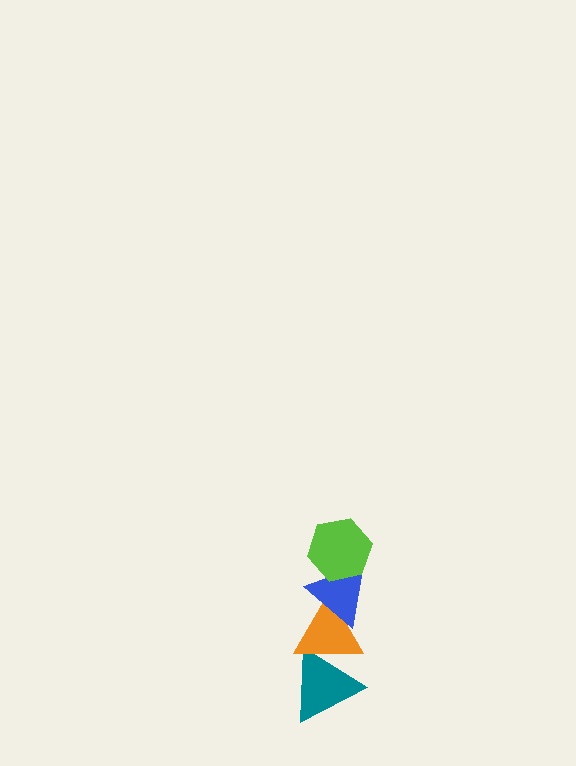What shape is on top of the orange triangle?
The blue triangle is on top of the orange triangle.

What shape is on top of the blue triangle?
The lime hexagon is on top of the blue triangle.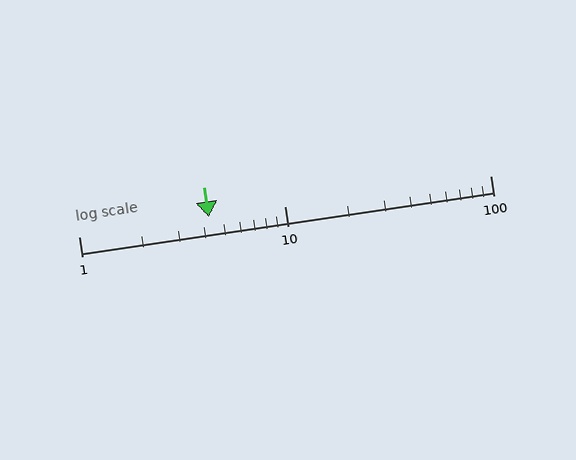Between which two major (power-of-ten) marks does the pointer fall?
The pointer is between 1 and 10.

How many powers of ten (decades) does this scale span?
The scale spans 2 decades, from 1 to 100.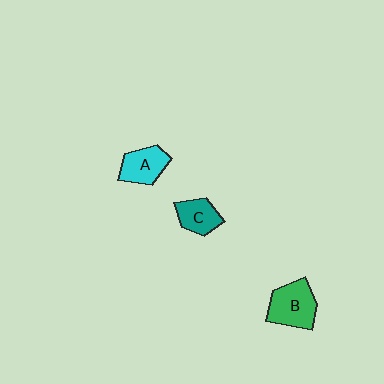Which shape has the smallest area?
Shape C (teal).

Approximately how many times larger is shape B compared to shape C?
Approximately 1.5 times.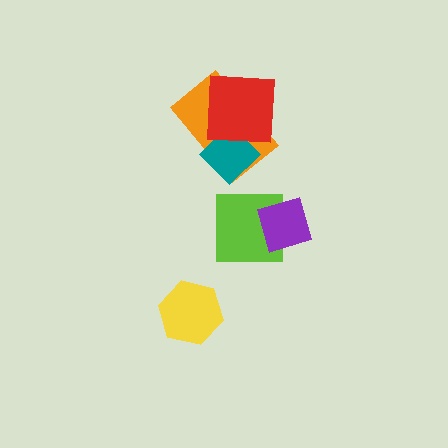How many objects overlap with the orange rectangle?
2 objects overlap with the orange rectangle.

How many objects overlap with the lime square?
1 object overlaps with the lime square.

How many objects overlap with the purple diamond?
1 object overlaps with the purple diamond.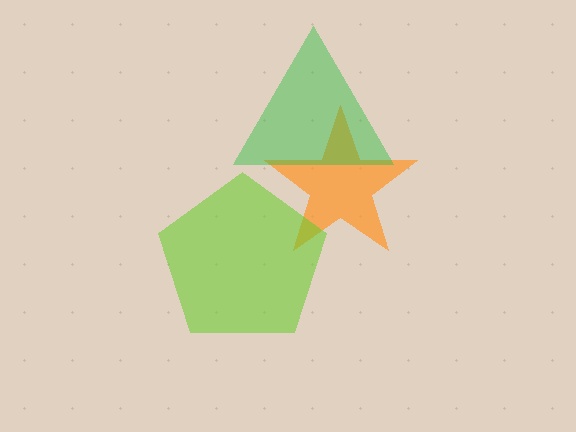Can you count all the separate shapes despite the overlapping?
Yes, there are 3 separate shapes.